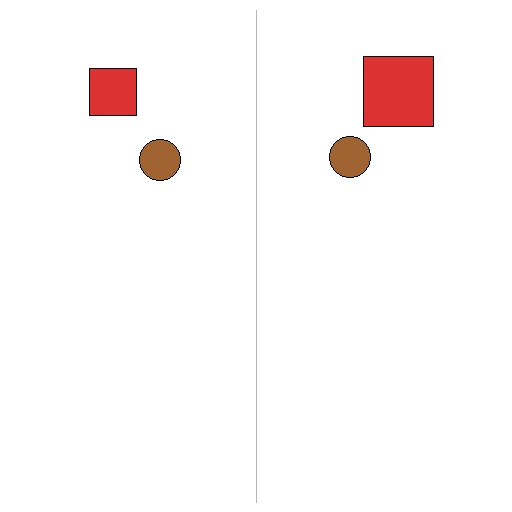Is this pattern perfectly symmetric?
No, the pattern is not perfectly symmetric. The red square on the right side has a different size than its mirror counterpart.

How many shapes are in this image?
There are 4 shapes in this image.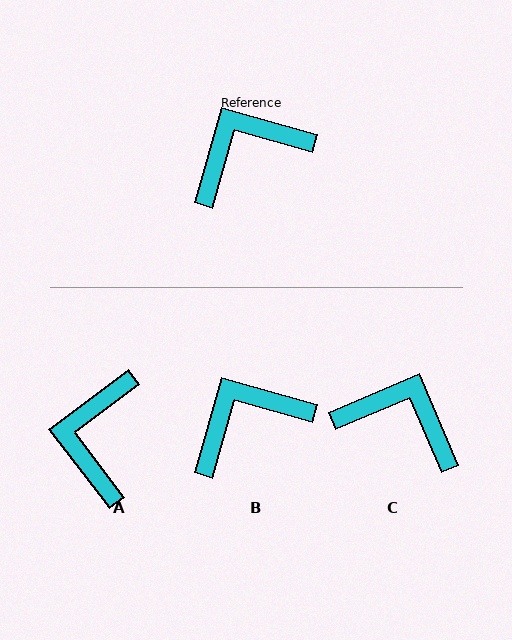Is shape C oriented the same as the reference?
No, it is off by about 51 degrees.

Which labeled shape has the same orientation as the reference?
B.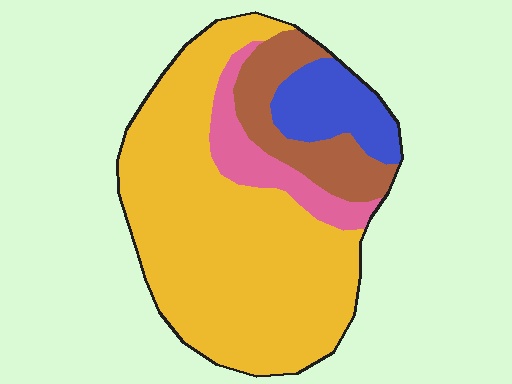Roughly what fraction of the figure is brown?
Brown takes up about one eighth (1/8) of the figure.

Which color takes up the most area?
Yellow, at roughly 65%.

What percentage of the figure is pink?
Pink covers about 10% of the figure.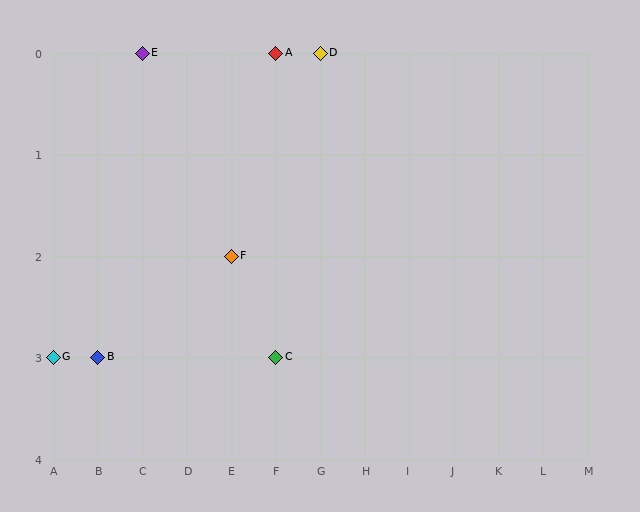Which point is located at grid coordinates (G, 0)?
Point D is at (G, 0).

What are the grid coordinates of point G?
Point G is at grid coordinates (A, 3).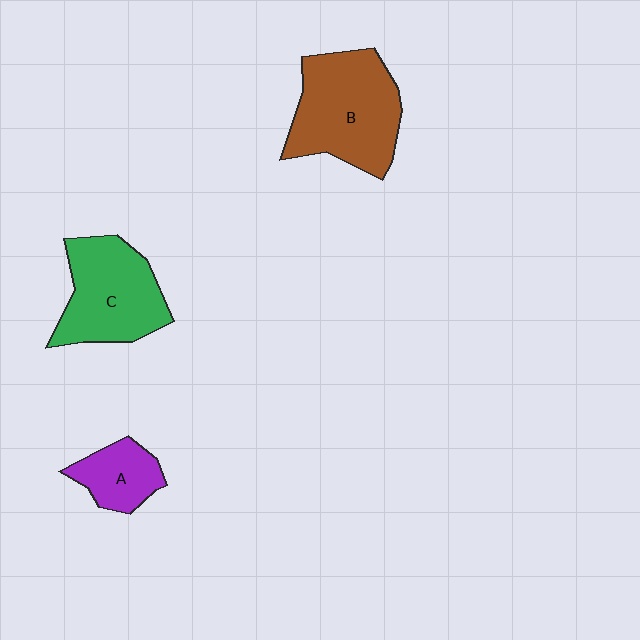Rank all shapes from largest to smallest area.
From largest to smallest: B (brown), C (green), A (purple).